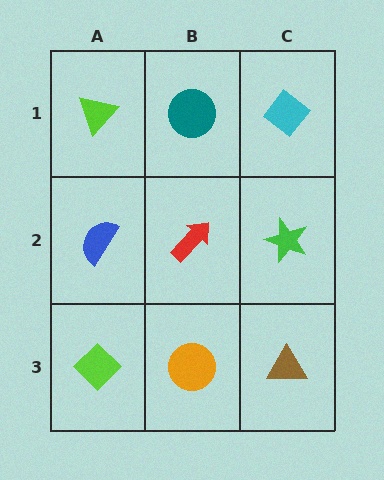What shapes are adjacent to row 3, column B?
A red arrow (row 2, column B), a lime diamond (row 3, column A), a brown triangle (row 3, column C).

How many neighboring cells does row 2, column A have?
3.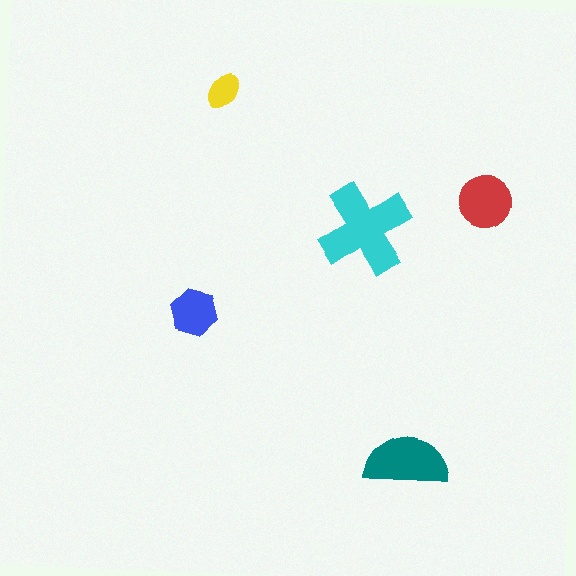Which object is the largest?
The cyan cross.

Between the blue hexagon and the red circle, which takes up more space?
The red circle.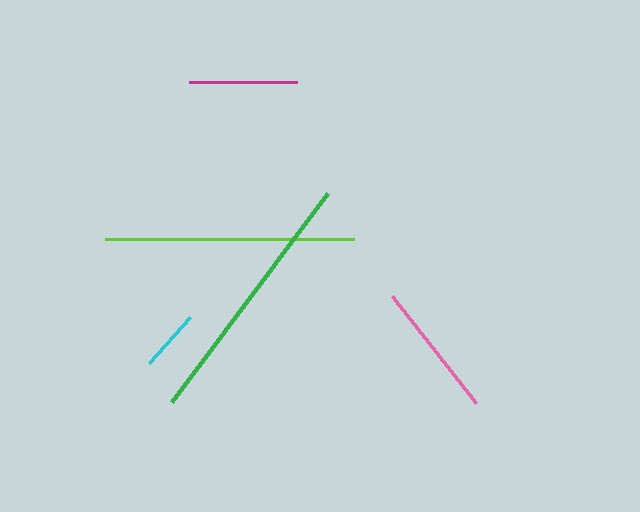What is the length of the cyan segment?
The cyan segment is approximately 62 pixels long.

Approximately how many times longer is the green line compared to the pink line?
The green line is approximately 1.9 times the length of the pink line.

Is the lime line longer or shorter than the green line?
The green line is longer than the lime line.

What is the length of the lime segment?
The lime segment is approximately 249 pixels long.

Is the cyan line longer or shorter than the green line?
The green line is longer than the cyan line.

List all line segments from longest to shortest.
From longest to shortest: green, lime, pink, magenta, cyan.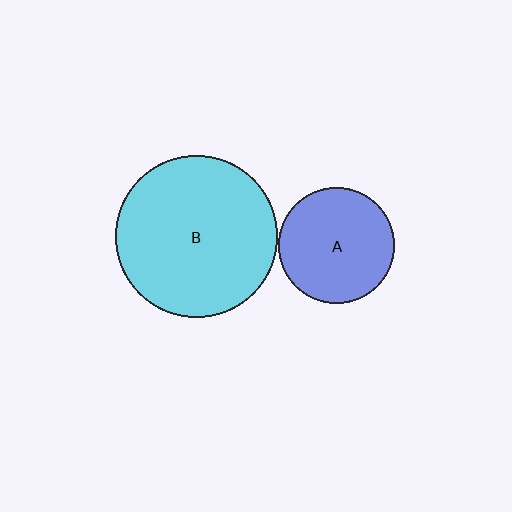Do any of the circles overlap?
No, none of the circles overlap.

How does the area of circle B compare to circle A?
Approximately 1.9 times.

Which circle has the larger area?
Circle B (cyan).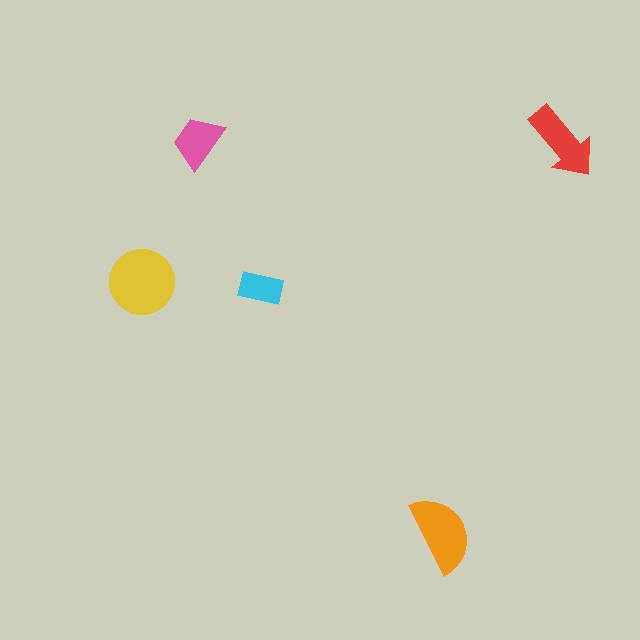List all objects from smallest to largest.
The cyan rectangle, the pink trapezoid, the red arrow, the orange semicircle, the yellow circle.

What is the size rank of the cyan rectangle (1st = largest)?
5th.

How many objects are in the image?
There are 5 objects in the image.